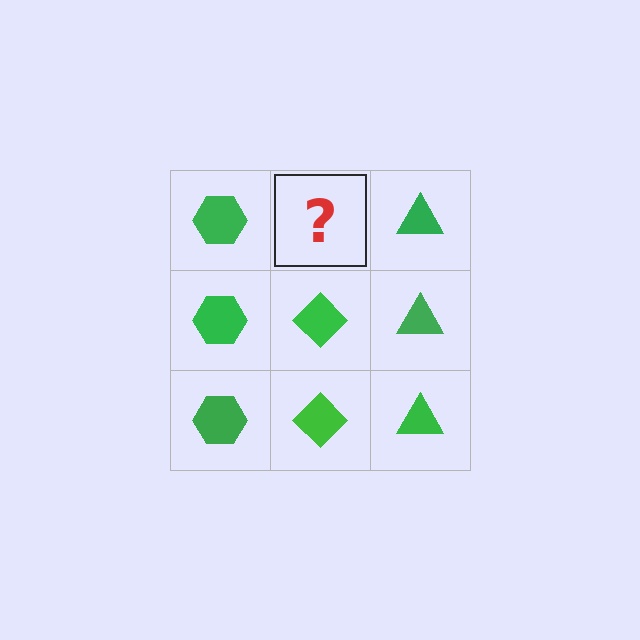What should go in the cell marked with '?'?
The missing cell should contain a green diamond.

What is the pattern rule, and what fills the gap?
The rule is that each column has a consistent shape. The gap should be filled with a green diamond.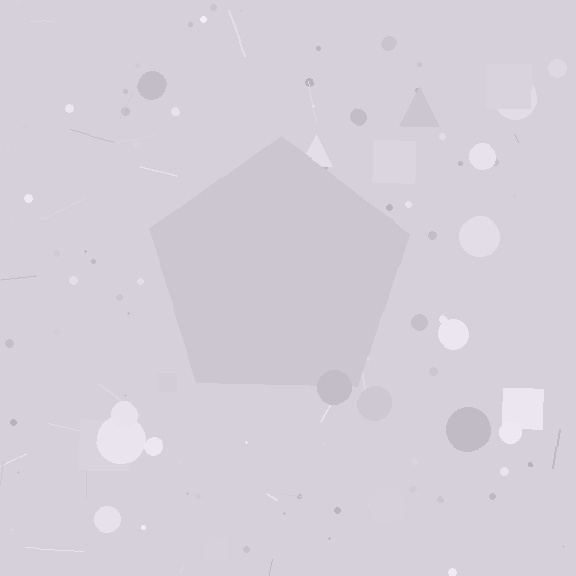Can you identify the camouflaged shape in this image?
The camouflaged shape is a pentagon.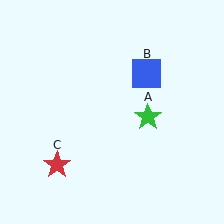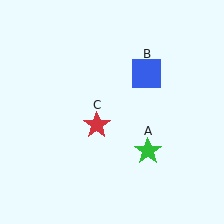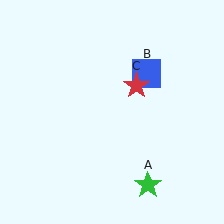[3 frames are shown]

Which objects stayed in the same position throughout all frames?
Blue square (object B) remained stationary.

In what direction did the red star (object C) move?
The red star (object C) moved up and to the right.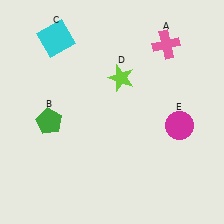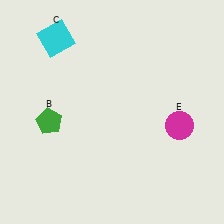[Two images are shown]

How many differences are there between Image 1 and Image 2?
There are 2 differences between the two images.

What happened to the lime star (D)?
The lime star (D) was removed in Image 2. It was in the top-right area of Image 1.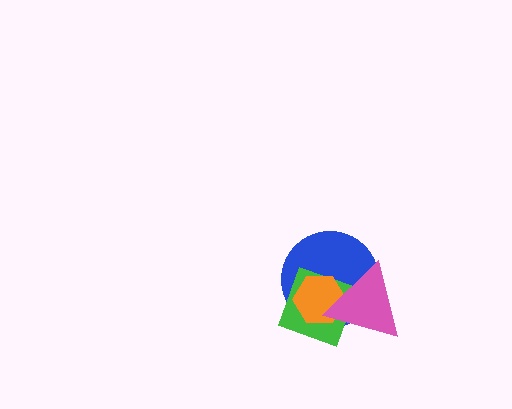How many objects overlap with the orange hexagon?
3 objects overlap with the orange hexagon.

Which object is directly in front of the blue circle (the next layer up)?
The green diamond is directly in front of the blue circle.